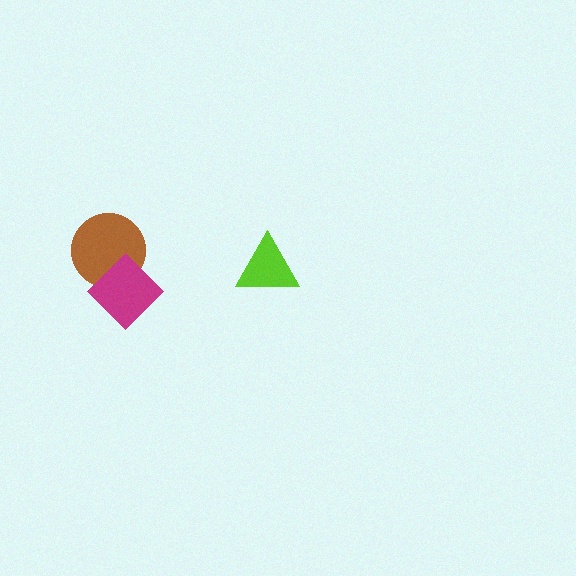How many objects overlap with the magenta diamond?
1 object overlaps with the magenta diamond.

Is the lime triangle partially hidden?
No, no other shape covers it.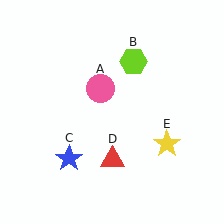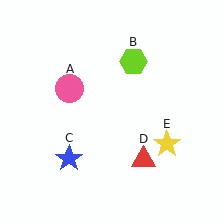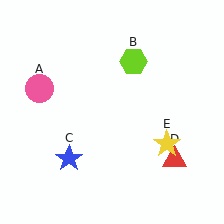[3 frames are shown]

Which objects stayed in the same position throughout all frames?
Lime hexagon (object B) and blue star (object C) and yellow star (object E) remained stationary.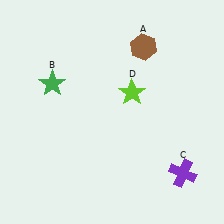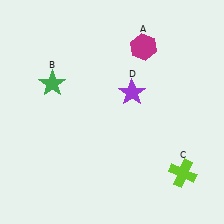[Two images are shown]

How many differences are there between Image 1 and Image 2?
There are 3 differences between the two images.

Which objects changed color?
A changed from brown to magenta. C changed from purple to lime. D changed from lime to purple.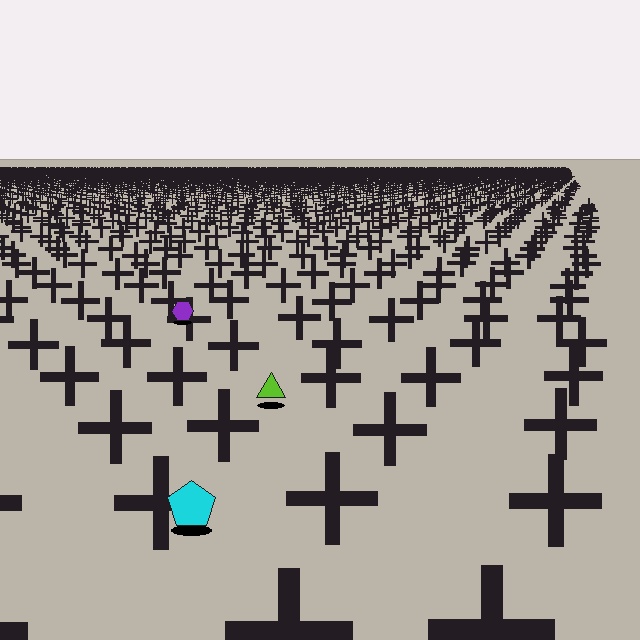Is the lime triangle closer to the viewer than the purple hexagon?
Yes. The lime triangle is closer — you can tell from the texture gradient: the ground texture is coarser near it.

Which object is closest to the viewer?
The cyan pentagon is closest. The texture marks near it are larger and more spread out.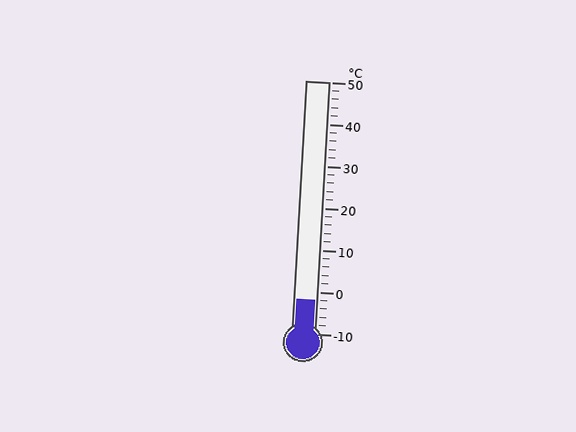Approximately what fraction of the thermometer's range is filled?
The thermometer is filled to approximately 15% of its range.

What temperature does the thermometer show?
The thermometer shows approximately -2°C.